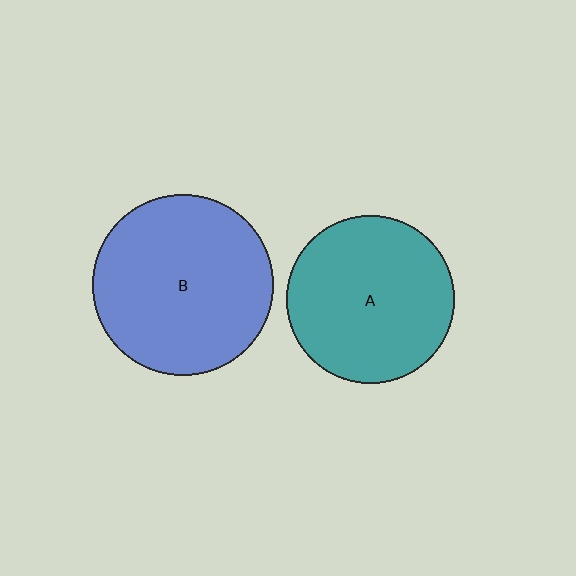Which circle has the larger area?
Circle B (blue).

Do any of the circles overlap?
No, none of the circles overlap.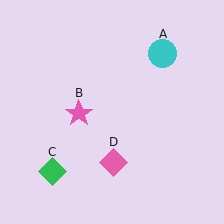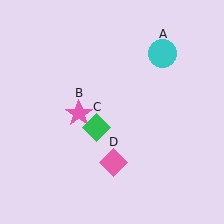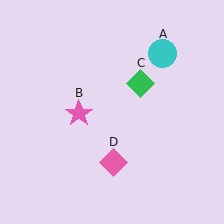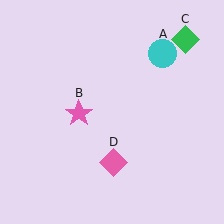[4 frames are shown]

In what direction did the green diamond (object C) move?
The green diamond (object C) moved up and to the right.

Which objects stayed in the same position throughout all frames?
Cyan circle (object A) and pink star (object B) and pink diamond (object D) remained stationary.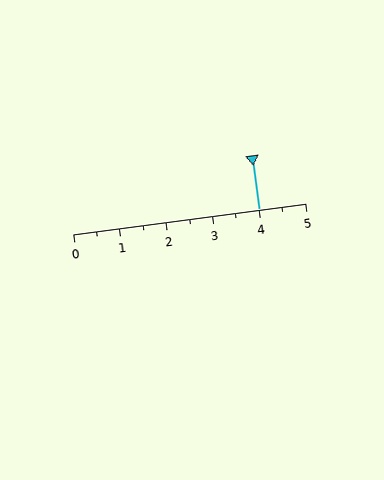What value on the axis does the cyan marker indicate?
The marker indicates approximately 4.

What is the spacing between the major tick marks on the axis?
The major ticks are spaced 1 apart.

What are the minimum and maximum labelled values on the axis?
The axis runs from 0 to 5.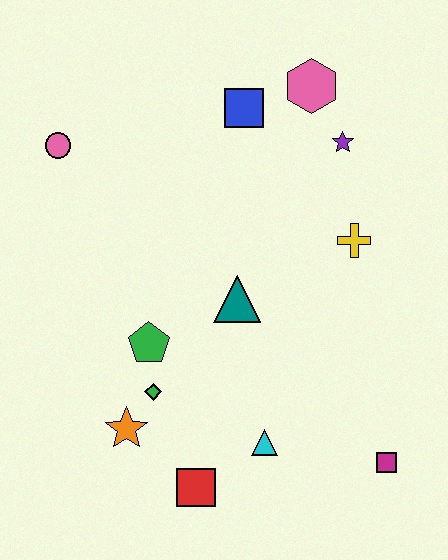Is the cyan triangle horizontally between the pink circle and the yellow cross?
Yes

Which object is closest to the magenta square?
The cyan triangle is closest to the magenta square.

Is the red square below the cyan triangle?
Yes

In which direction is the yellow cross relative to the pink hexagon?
The yellow cross is below the pink hexagon.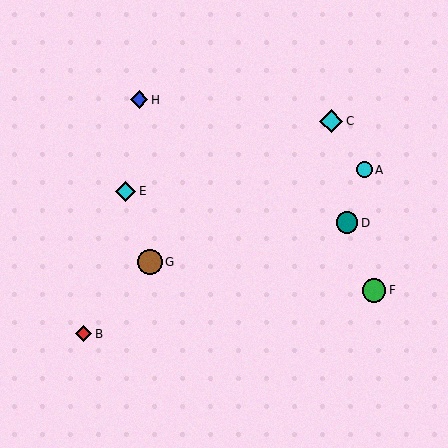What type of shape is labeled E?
Shape E is a cyan diamond.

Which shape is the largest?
The brown circle (labeled G) is the largest.